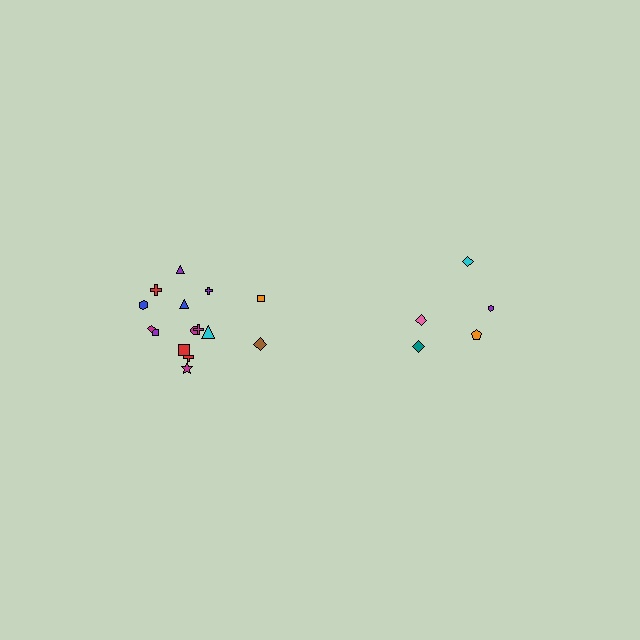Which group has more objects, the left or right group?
The left group.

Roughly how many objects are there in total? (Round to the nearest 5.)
Roughly 20 objects in total.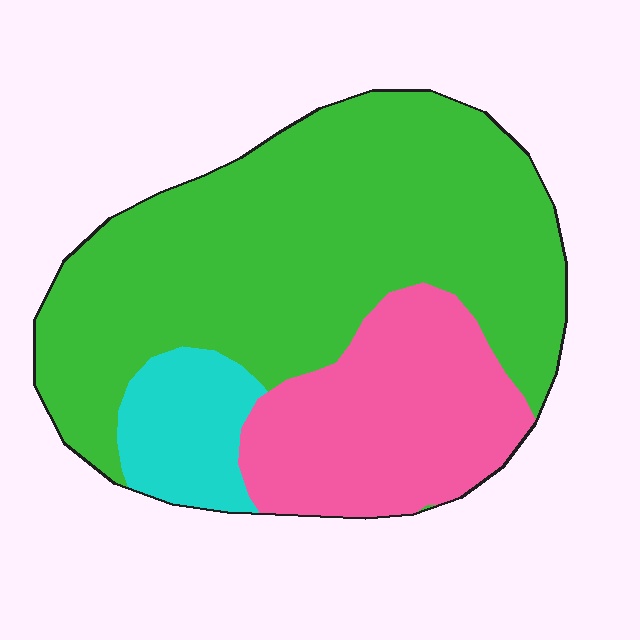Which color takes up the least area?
Cyan, at roughly 10%.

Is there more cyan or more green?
Green.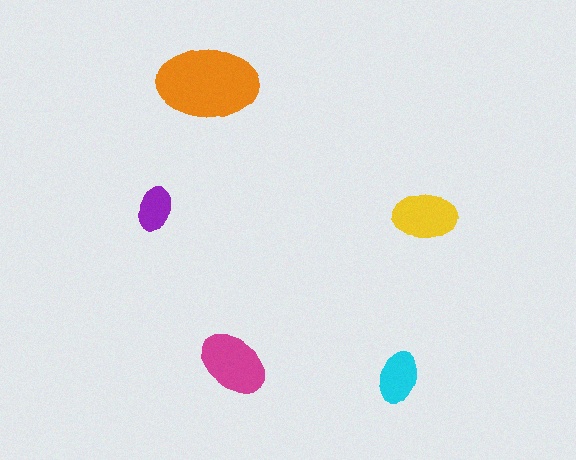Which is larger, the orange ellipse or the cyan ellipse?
The orange one.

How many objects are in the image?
There are 5 objects in the image.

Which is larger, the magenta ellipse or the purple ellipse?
The magenta one.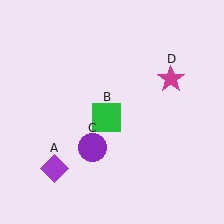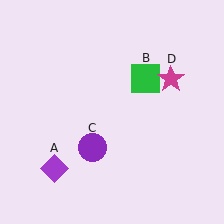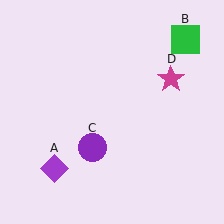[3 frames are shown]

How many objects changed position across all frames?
1 object changed position: green square (object B).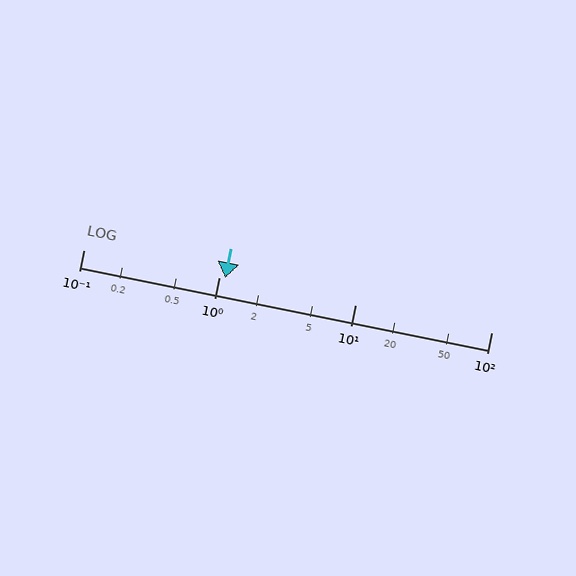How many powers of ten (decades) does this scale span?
The scale spans 3 decades, from 0.1 to 100.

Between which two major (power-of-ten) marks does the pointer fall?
The pointer is between 1 and 10.